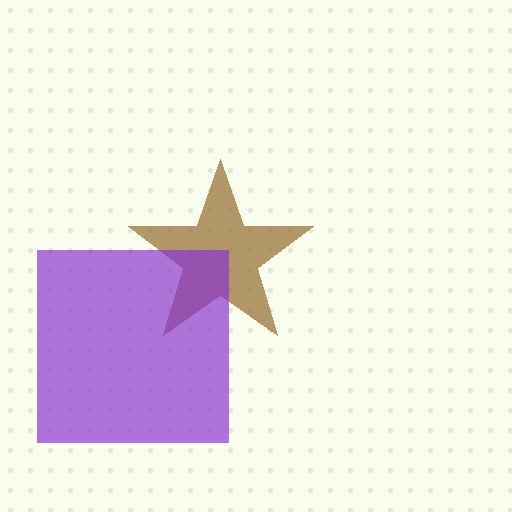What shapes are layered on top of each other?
The layered shapes are: a brown star, a purple square.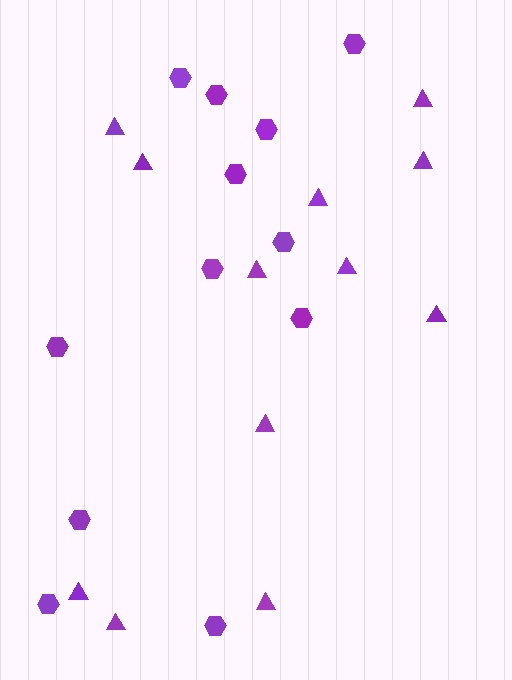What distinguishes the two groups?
There are 2 groups: one group of triangles (12) and one group of hexagons (12).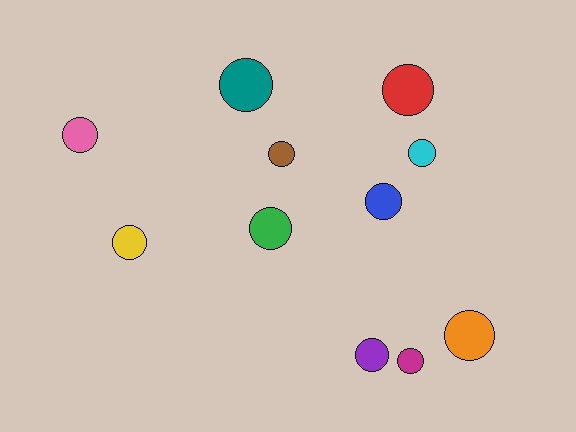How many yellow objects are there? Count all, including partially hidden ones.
There is 1 yellow object.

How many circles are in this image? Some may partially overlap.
There are 11 circles.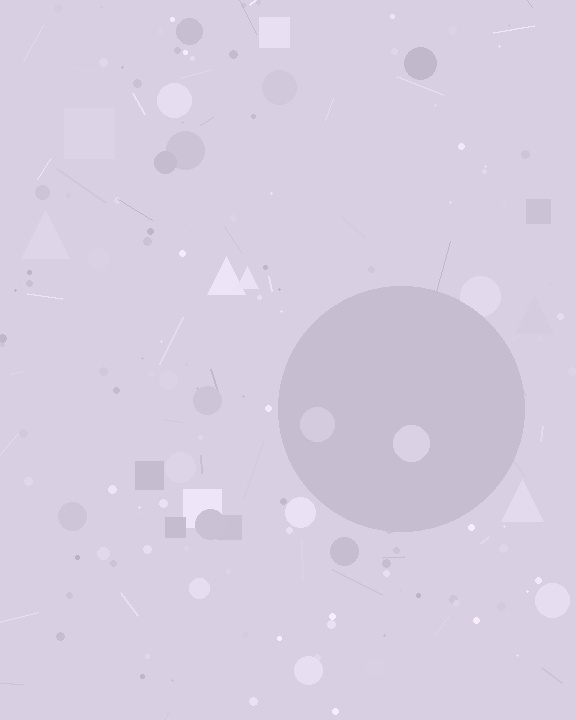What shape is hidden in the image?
A circle is hidden in the image.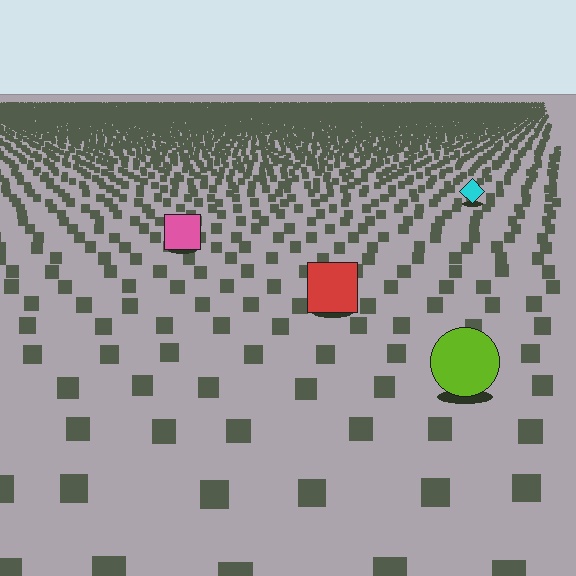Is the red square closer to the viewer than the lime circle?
No. The lime circle is closer — you can tell from the texture gradient: the ground texture is coarser near it.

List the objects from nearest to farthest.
From nearest to farthest: the lime circle, the red square, the pink square, the cyan diamond.